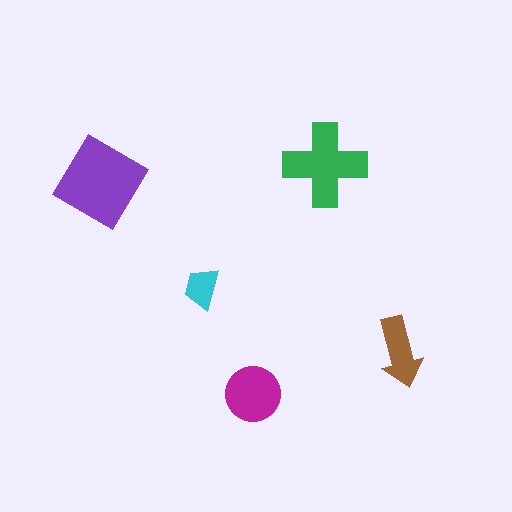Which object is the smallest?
The cyan trapezoid.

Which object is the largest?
The purple diamond.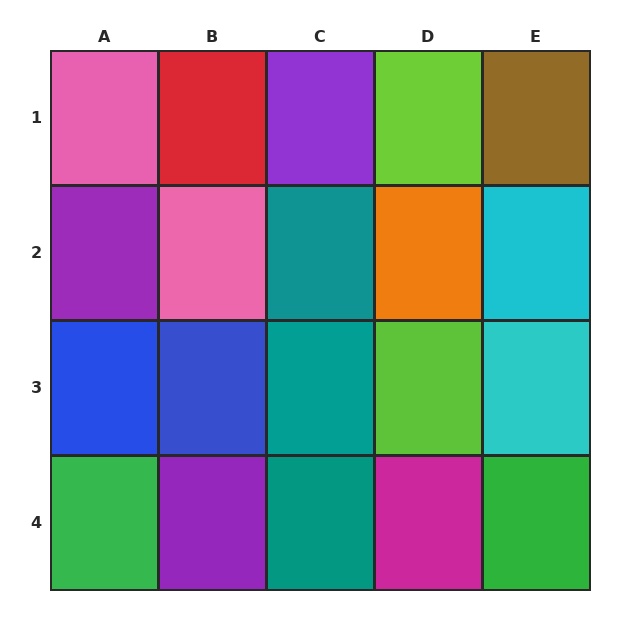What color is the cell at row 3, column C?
Teal.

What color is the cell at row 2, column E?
Cyan.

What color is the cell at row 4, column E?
Green.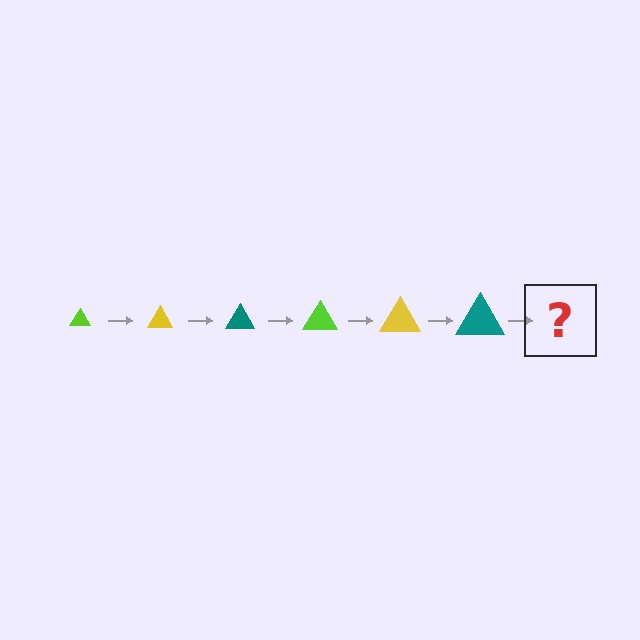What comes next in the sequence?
The next element should be a lime triangle, larger than the previous one.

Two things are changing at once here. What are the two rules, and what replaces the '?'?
The two rules are that the triangle grows larger each step and the color cycles through lime, yellow, and teal. The '?' should be a lime triangle, larger than the previous one.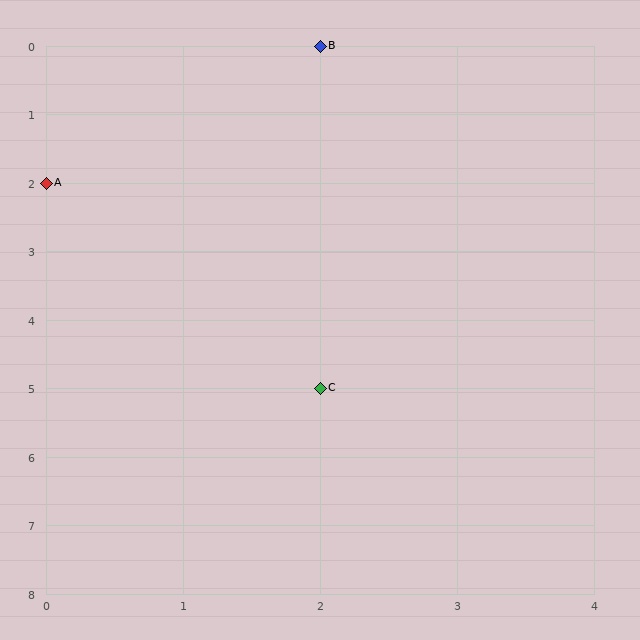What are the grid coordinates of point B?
Point B is at grid coordinates (2, 0).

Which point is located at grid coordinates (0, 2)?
Point A is at (0, 2).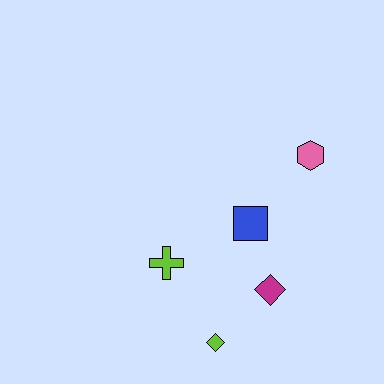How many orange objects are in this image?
There are no orange objects.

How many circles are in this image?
There are no circles.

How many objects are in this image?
There are 5 objects.